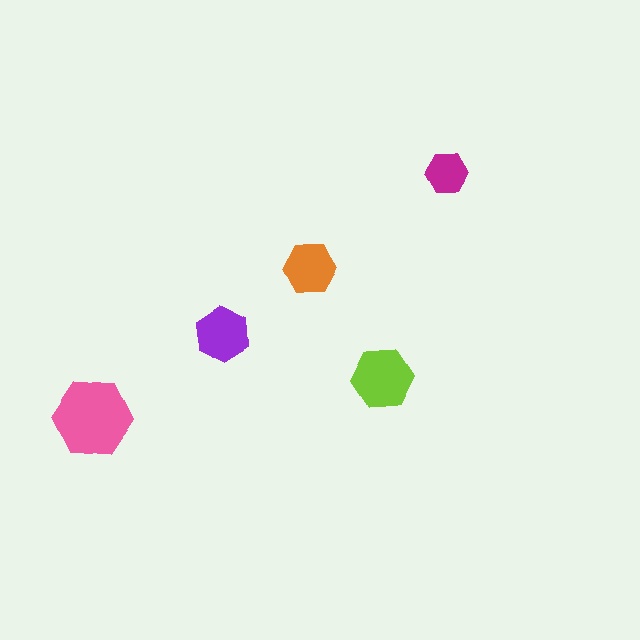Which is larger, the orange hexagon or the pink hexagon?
The pink one.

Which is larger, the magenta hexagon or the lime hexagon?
The lime one.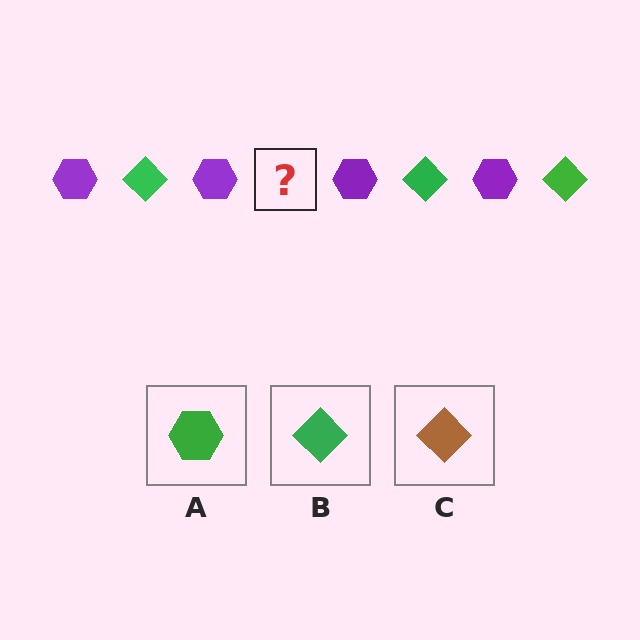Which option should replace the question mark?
Option B.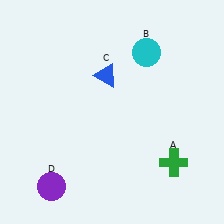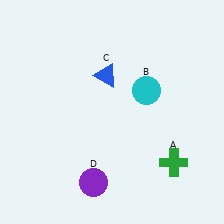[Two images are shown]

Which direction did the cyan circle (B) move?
The cyan circle (B) moved down.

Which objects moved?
The objects that moved are: the cyan circle (B), the purple circle (D).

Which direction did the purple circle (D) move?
The purple circle (D) moved right.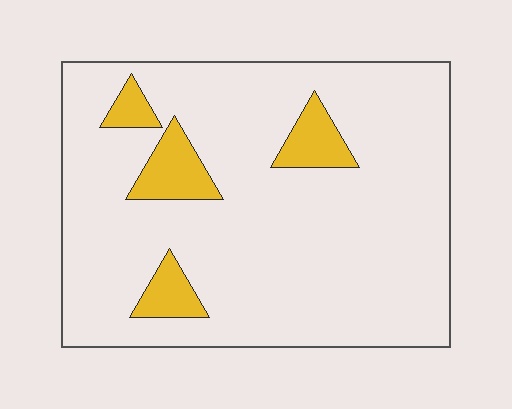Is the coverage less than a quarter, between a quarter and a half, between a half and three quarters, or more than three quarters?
Less than a quarter.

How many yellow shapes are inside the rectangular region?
4.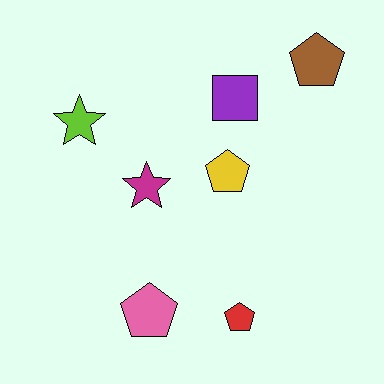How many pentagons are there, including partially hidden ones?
There are 4 pentagons.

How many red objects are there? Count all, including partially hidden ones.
There is 1 red object.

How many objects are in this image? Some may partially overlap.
There are 7 objects.